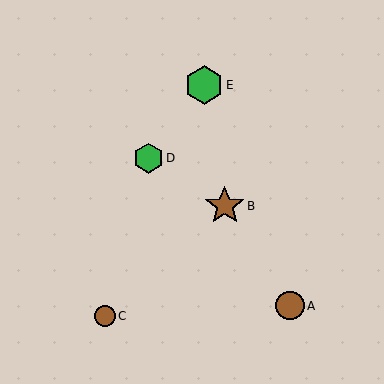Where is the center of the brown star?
The center of the brown star is at (225, 206).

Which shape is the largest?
The brown star (labeled B) is the largest.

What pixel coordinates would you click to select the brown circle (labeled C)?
Click at (105, 316) to select the brown circle C.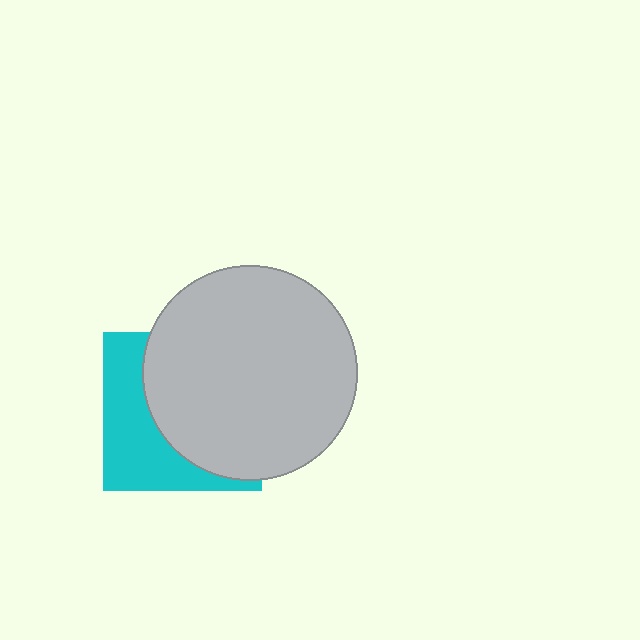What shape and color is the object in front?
The object in front is a light gray circle.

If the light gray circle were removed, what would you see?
You would see the complete cyan square.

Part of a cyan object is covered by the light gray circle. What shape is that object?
It is a square.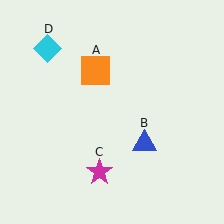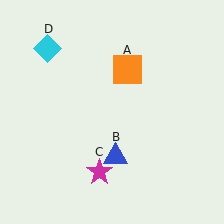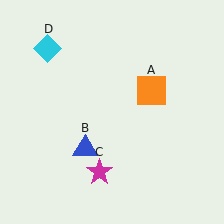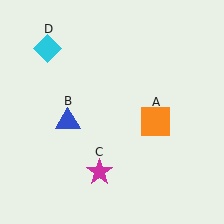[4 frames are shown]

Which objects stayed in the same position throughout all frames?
Magenta star (object C) and cyan diamond (object D) remained stationary.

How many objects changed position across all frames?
2 objects changed position: orange square (object A), blue triangle (object B).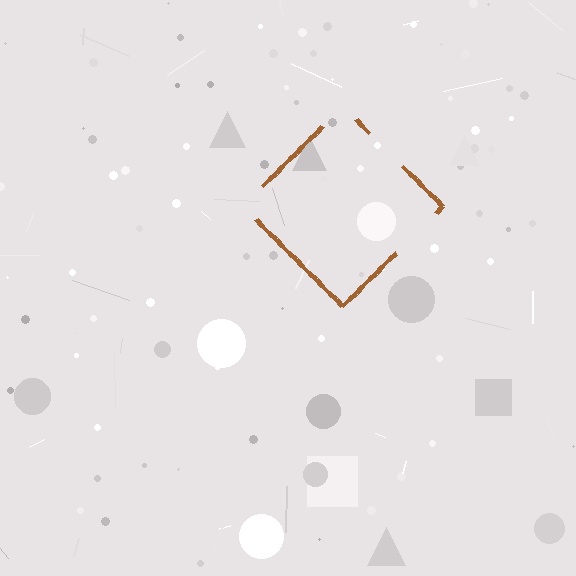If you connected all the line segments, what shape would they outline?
They would outline a diamond.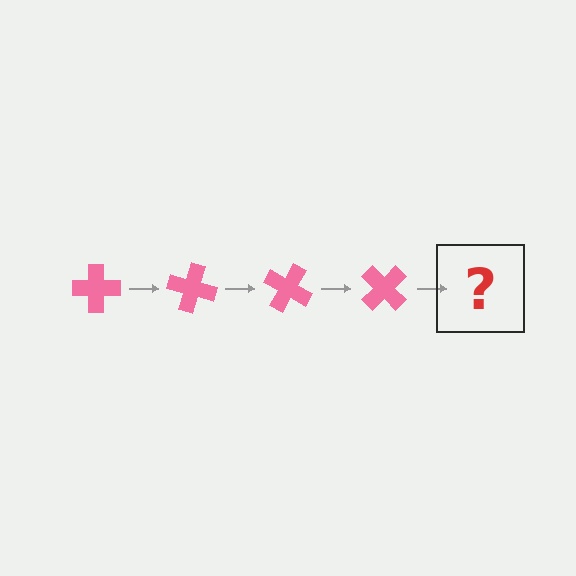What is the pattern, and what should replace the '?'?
The pattern is that the cross rotates 15 degrees each step. The '?' should be a pink cross rotated 60 degrees.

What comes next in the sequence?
The next element should be a pink cross rotated 60 degrees.